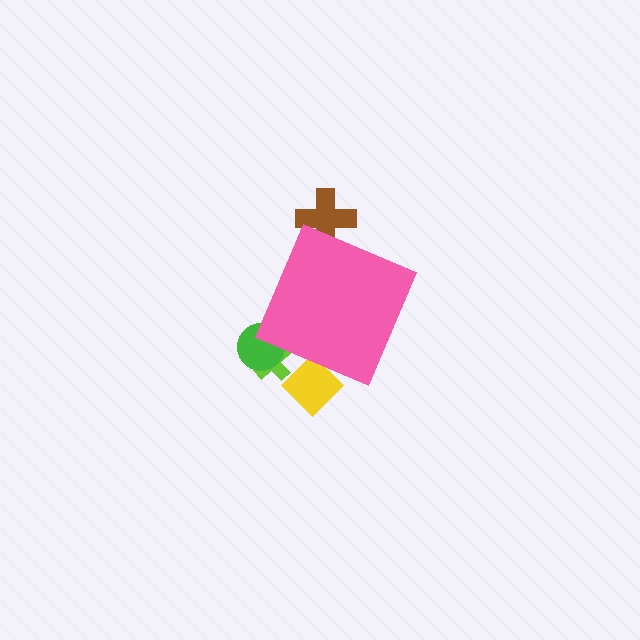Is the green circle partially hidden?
Yes, the green circle is partially hidden behind the pink diamond.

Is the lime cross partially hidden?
Yes, the lime cross is partially hidden behind the pink diamond.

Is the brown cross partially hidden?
Yes, the brown cross is partially hidden behind the pink diamond.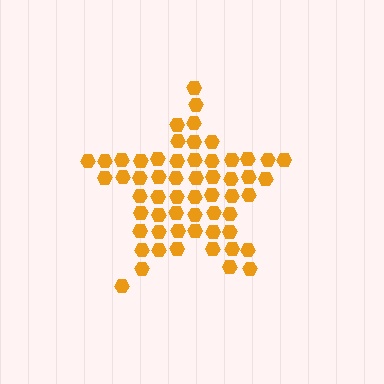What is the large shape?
The large shape is a star.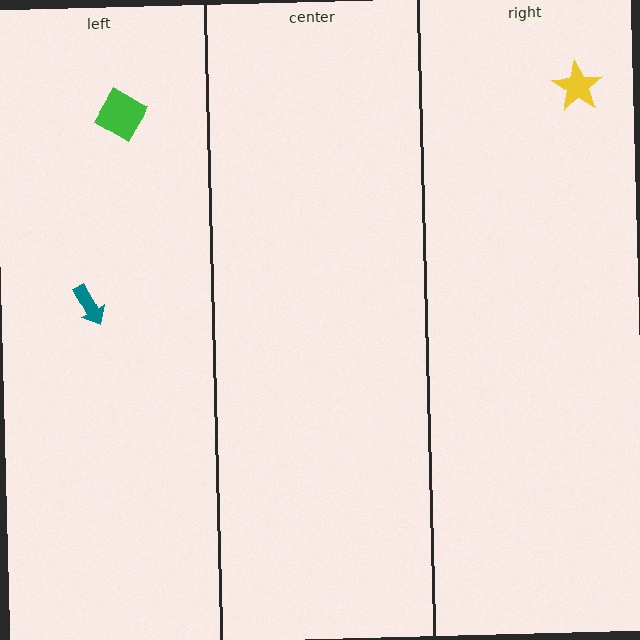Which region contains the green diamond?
The left region.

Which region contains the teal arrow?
The left region.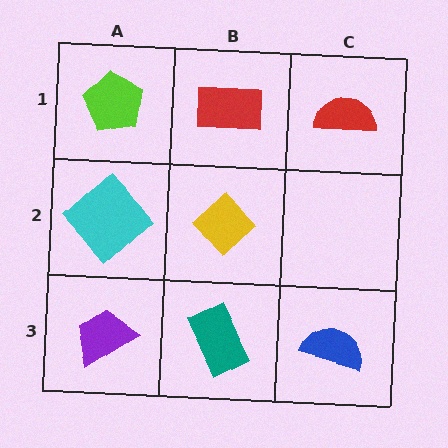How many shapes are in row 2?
2 shapes.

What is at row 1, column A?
A lime pentagon.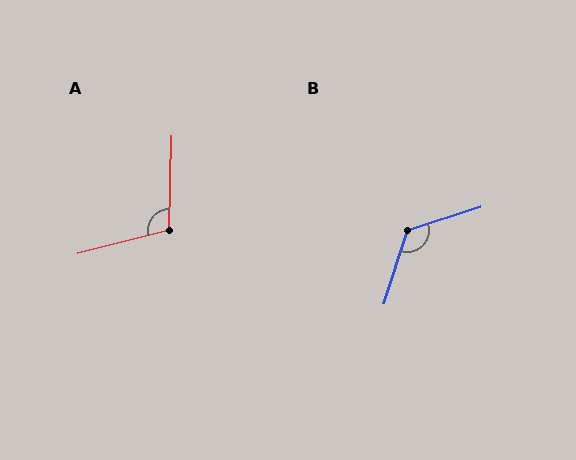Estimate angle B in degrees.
Approximately 125 degrees.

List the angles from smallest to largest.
A (106°), B (125°).